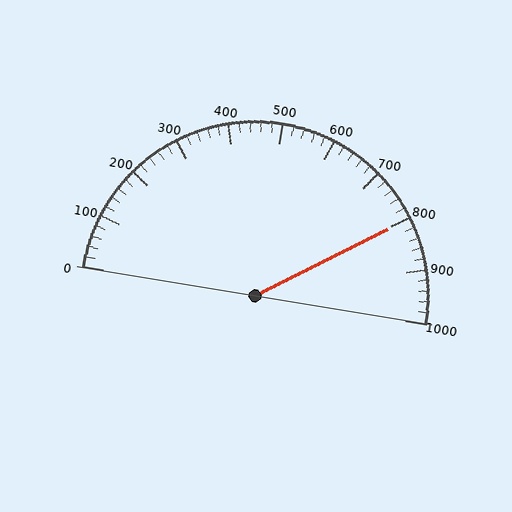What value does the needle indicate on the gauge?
The needle indicates approximately 800.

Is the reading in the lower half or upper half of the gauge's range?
The reading is in the upper half of the range (0 to 1000).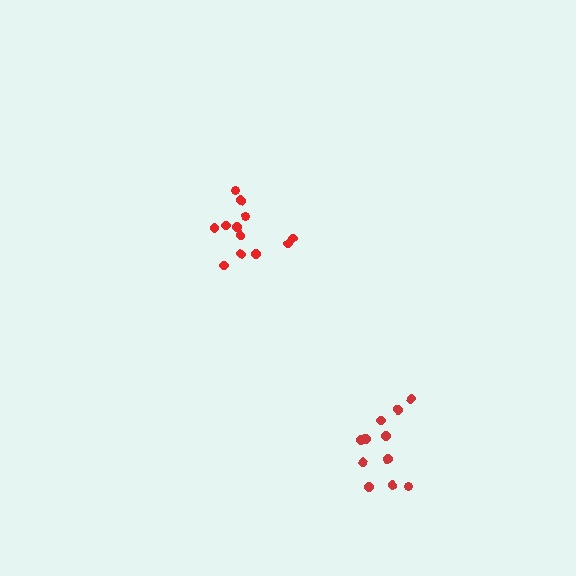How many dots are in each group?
Group 1: 11 dots, Group 2: 12 dots (23 total).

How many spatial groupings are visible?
There are 2 spatial groupings.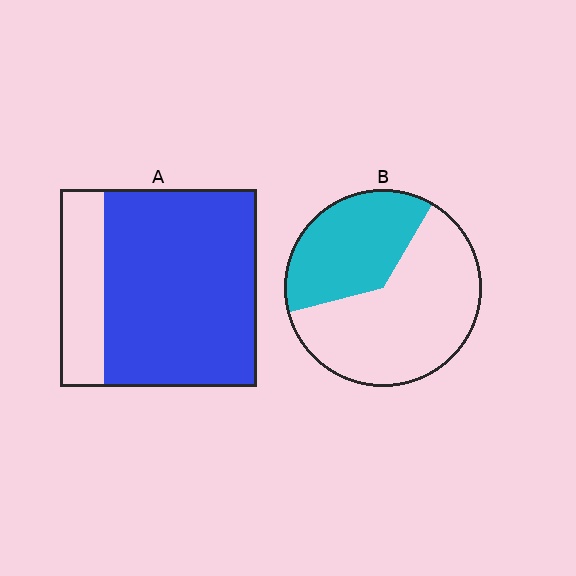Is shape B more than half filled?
No.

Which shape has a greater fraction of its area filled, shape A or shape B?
Shape A.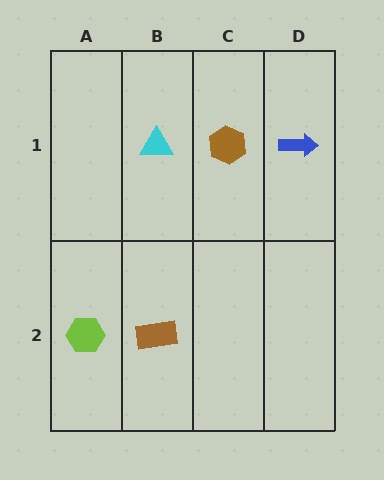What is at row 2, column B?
A brown rectangle.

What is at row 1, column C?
A brown hexagon.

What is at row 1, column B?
A cyan triangle.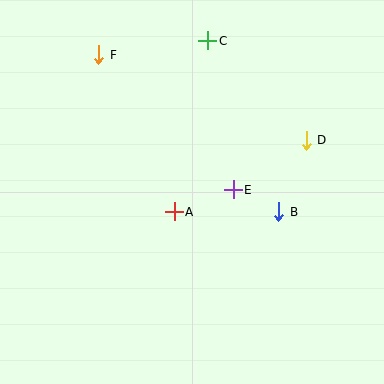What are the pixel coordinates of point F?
Point F is at (99, 55).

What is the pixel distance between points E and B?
The distance between E and B is 51 pixels.